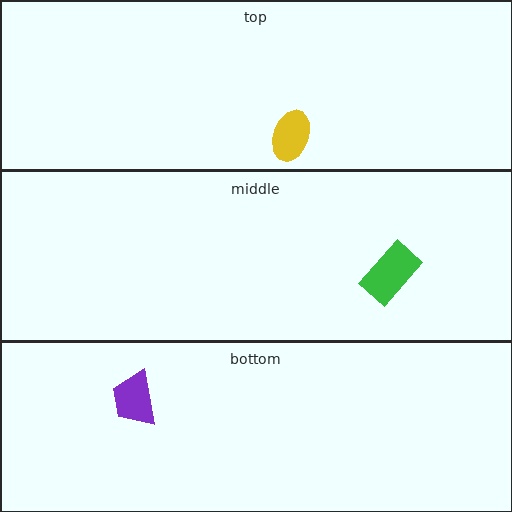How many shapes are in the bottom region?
1.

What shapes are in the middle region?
The green rectangle.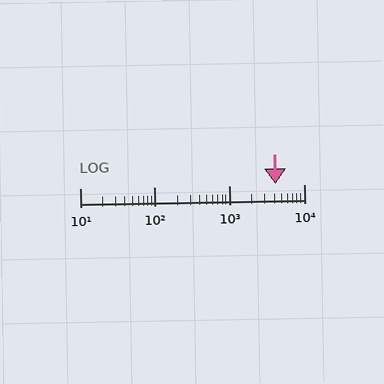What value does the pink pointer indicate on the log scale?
The pointer indicates approximately 4200.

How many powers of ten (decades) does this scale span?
The scale spans 3 decades, from 10 to 10000.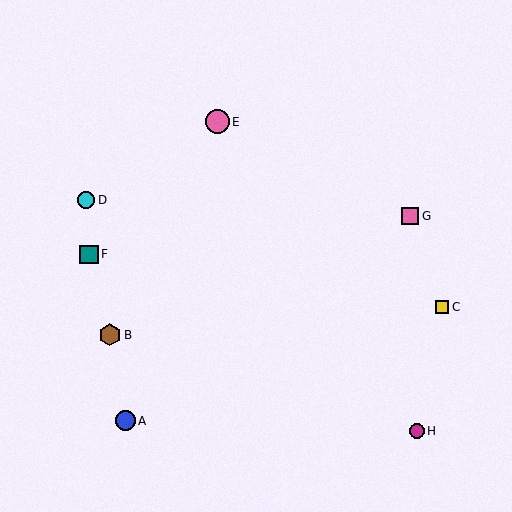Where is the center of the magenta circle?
The center of the magenta circle is at (417, 431).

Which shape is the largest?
The pink circle (labeled E) is the largest.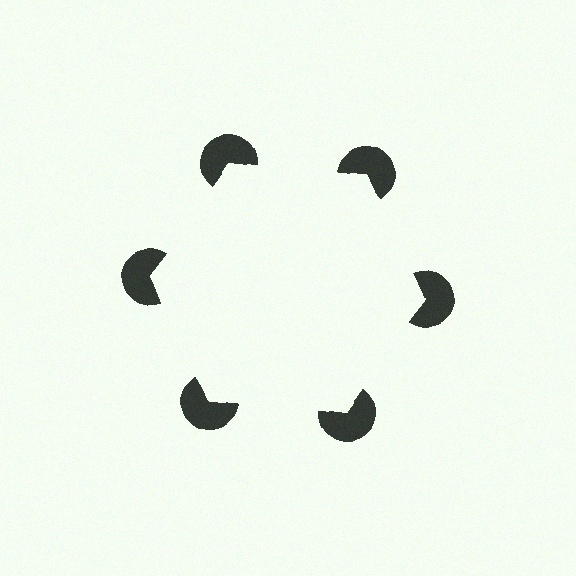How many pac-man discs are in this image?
There are 6 — one at each vertex of the illusory hexagon.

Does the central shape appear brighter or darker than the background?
It typically appears slightly brighter than the background, even though no actual brightness change is drawn.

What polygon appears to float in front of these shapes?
An illusory hexagon — its edges are inferred from the aligned wedge cuts in the pac-man discs, not physically drawn.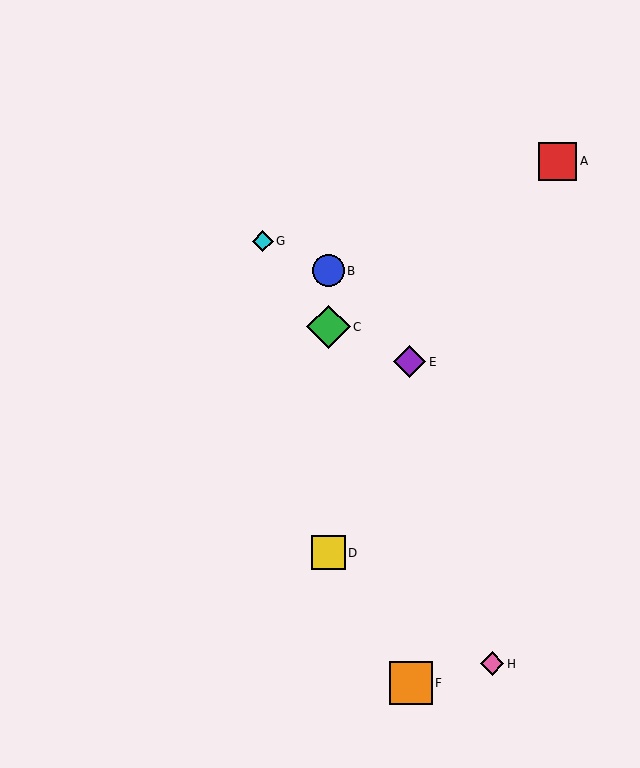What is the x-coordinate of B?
Object B is at x≈328.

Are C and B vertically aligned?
Yes, both are at x≈328.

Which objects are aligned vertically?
Objects B, C, D are aligned vertically.